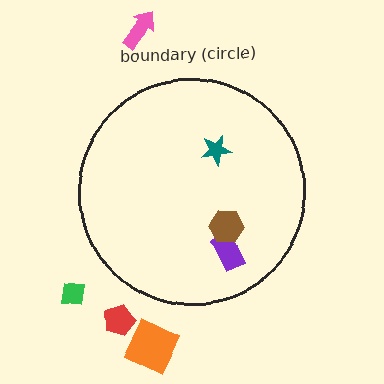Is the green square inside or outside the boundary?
Outside.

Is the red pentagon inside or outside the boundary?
Outside.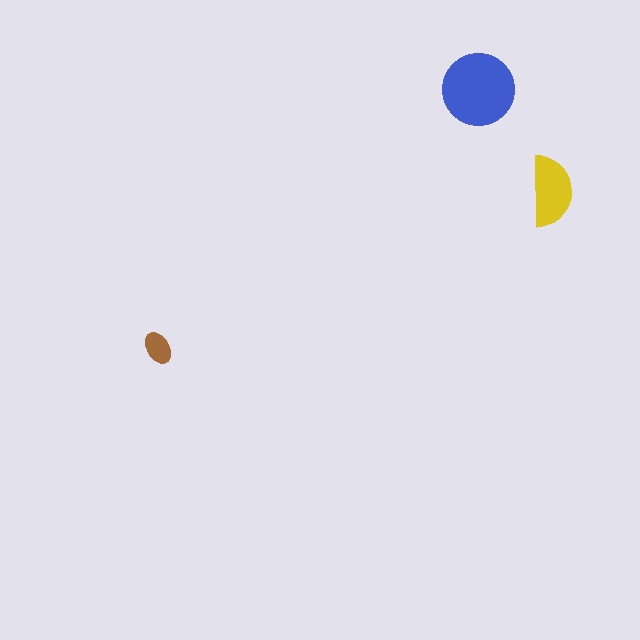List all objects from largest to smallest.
The blue circle, the yellow semicircle, the brown ellipse.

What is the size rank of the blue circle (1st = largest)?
1st.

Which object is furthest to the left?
The brown ellipse is leftmost.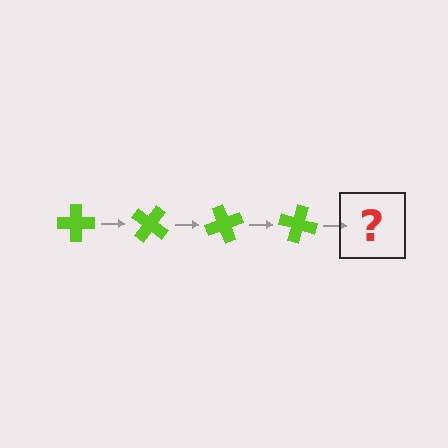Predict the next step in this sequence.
The next step is a lime cross rotated 140 degrees.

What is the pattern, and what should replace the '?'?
The pattern is that the cross rotates 35 degrees each step. The '?' should be a lime cross rotated 140 degrees.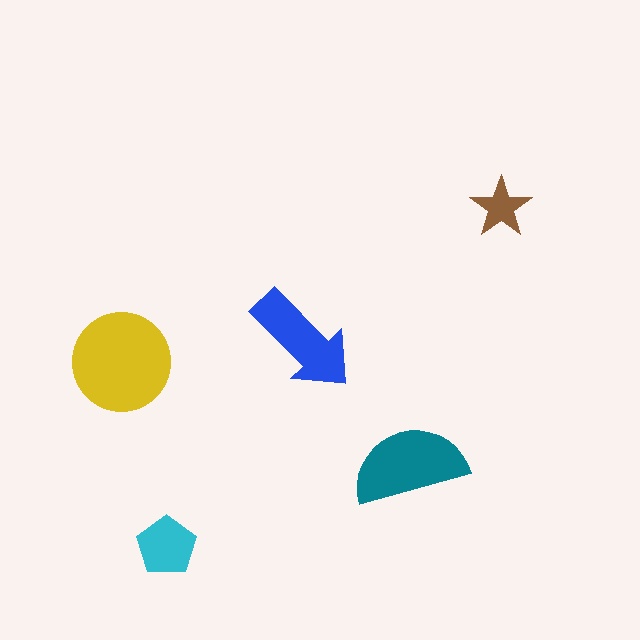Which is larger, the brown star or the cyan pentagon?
The cyan pentagon.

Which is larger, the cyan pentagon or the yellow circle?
The yellow circle.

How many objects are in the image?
There are 5 objects in the image.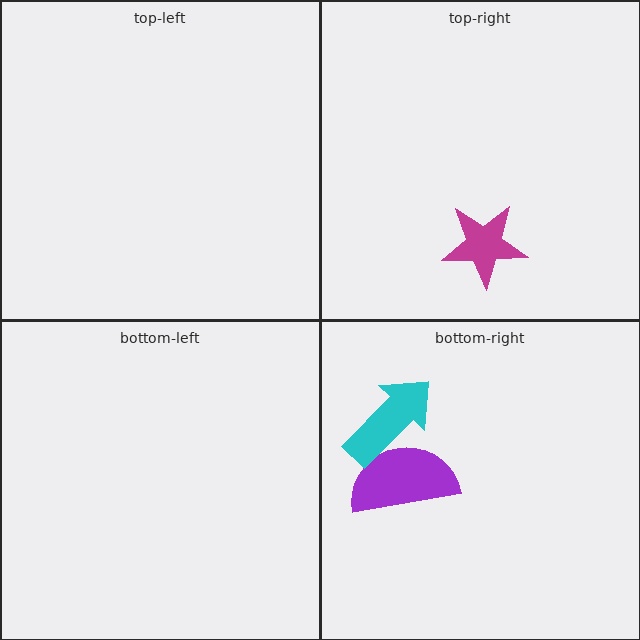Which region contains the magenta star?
The top-right region.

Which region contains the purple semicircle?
The bottom-right region.